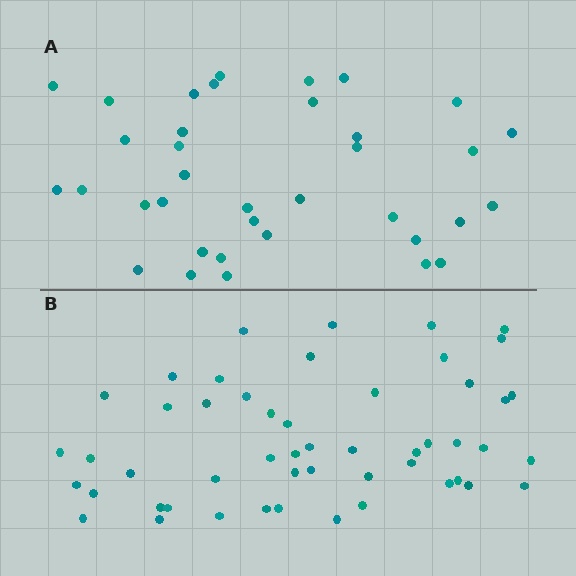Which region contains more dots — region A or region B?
Region B (the bottom region) has more dots.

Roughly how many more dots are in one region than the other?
Region B has approximately 15 more dots than region A.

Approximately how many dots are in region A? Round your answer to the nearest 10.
About 40 dots. (The exact count is 36, which rounds to 40.)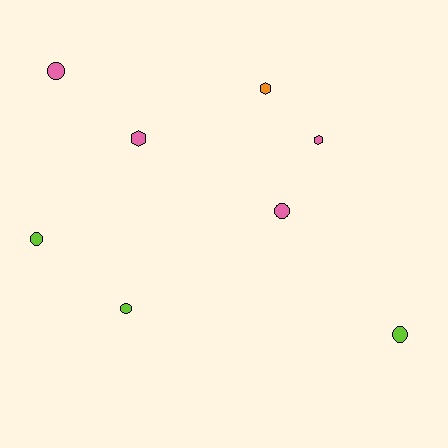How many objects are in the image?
There are 8 objects.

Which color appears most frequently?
Pink, with 4 objects.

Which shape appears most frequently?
Circle, with 5 objects.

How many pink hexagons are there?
There are 2 pink hexagons.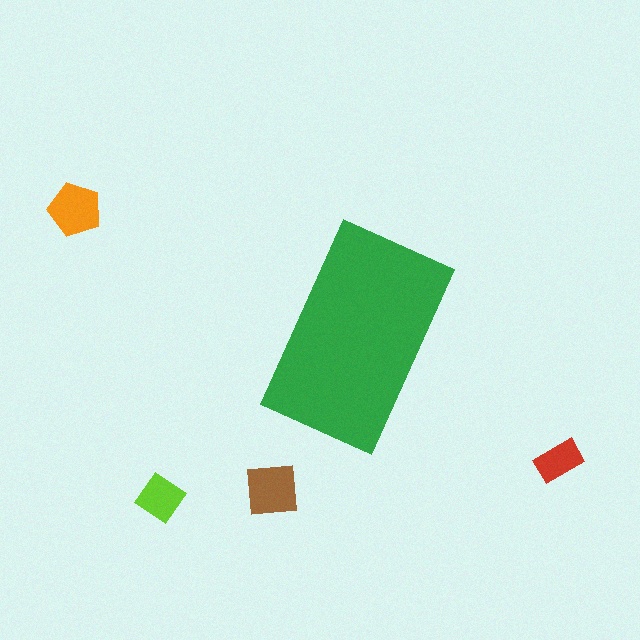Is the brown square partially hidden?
No, the brown square is fully visible.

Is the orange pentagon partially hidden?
No, the orange pentagon is fully visible.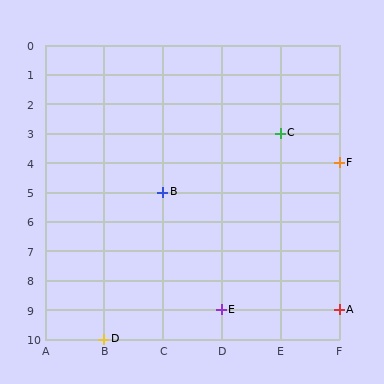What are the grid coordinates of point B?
Point B is at grid coordinates (C, 5).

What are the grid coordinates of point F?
Point F is at grid coordinates (F, 4).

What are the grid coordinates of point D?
Point D is at grid coordinates (B, 10).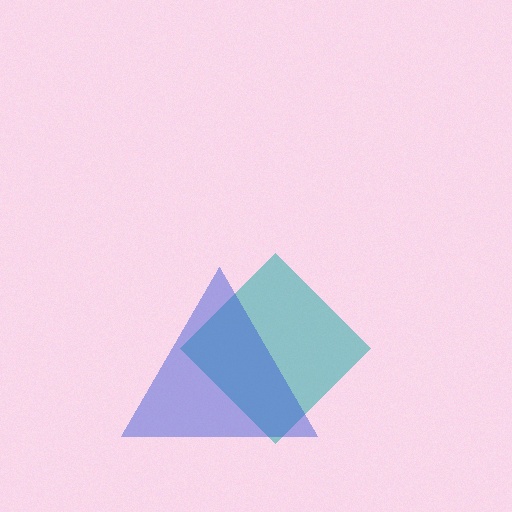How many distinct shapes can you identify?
There are 2 distinct shapes: a teal diamond, a blue triangle.